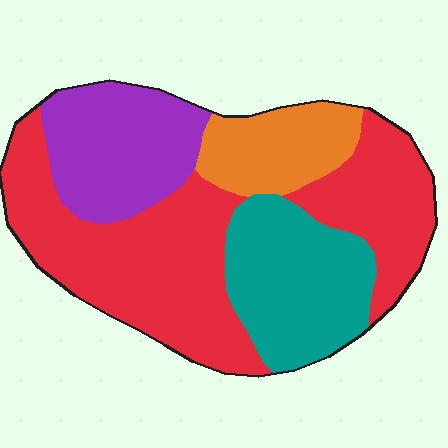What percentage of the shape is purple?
Purple covers roughly 20% of the shape.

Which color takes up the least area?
Orange, at roughly 15%.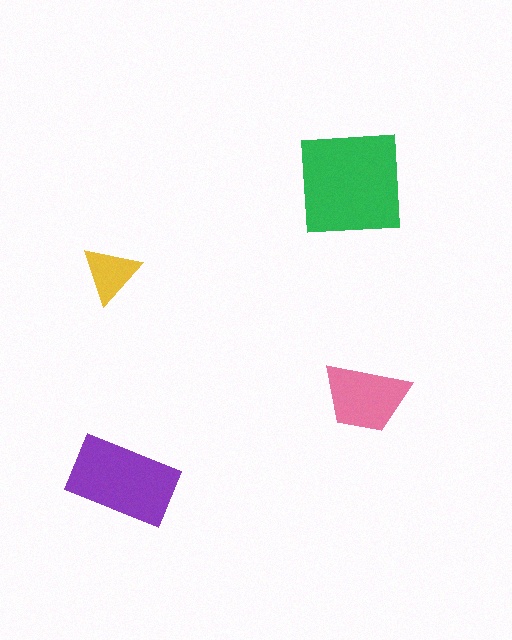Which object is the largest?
The green square.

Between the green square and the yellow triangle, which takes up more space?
The green square.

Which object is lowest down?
The purple rectangle is bottommost.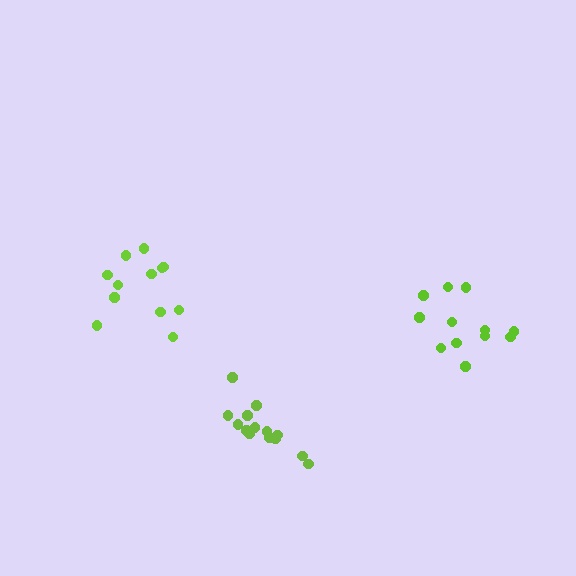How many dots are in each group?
Group 1: 12 dots, Group 2: 14 dots, Group 3: 12 dots (38 total).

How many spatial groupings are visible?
There are 3 spatial groupings.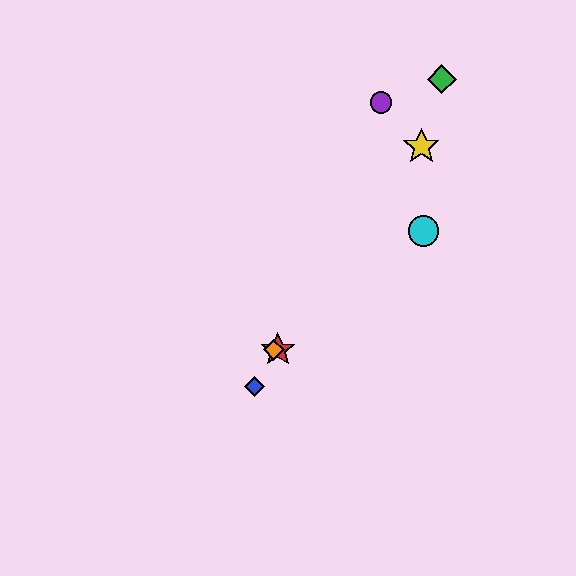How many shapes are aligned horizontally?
2 shapes (the red star, the orange diamond) are aligned horizontally.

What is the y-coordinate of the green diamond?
The green diamond is at y≈79.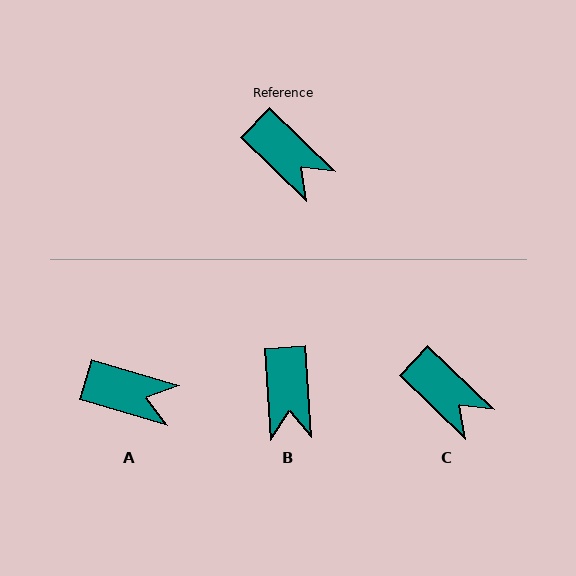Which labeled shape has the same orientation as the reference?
C.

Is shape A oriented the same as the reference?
No, it is off by about 27 degrees.